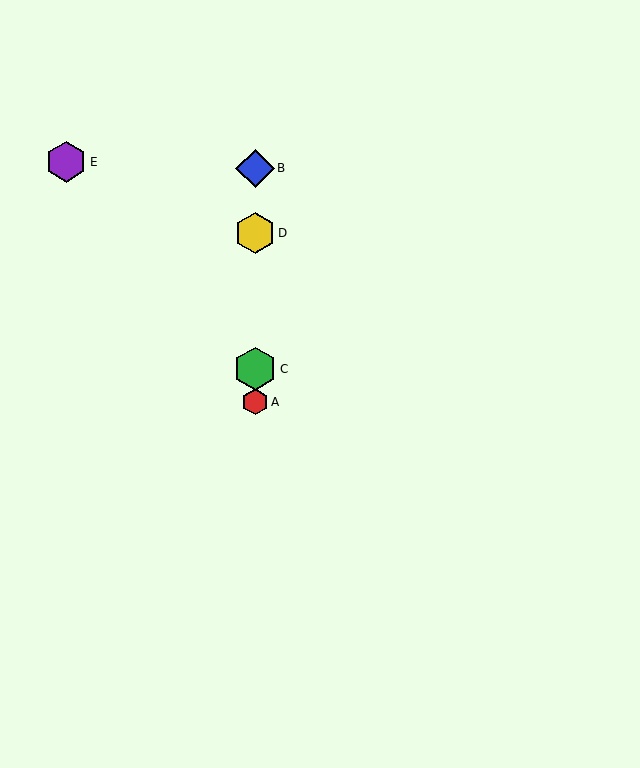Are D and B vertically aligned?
Yes, both are at x≈255.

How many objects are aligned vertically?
4 objects (A, B, C, D) are aligned vertically.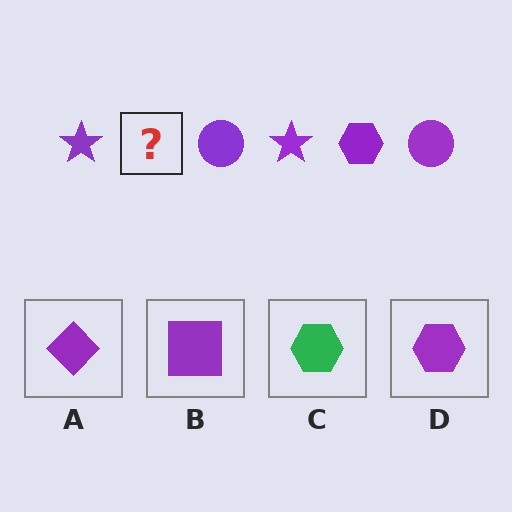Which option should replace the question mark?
Option D.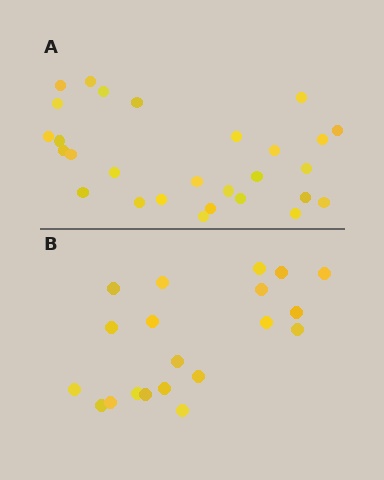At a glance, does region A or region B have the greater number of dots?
Region A (the top region) has more dots.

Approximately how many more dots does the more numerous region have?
Region A has roughly 8 or so more dots than region B.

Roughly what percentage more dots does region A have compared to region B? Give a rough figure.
About 40% more.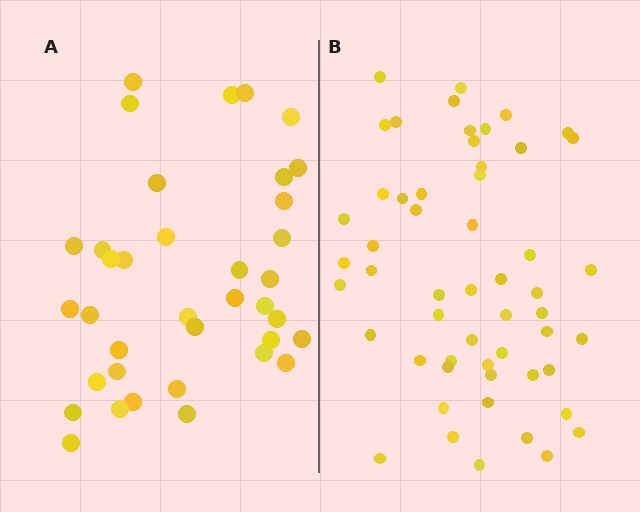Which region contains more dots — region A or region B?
Region B (the right region) has more dots.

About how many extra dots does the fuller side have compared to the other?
Region B has approximately 15 more dots than region A.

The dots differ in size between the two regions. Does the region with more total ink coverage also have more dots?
No. Region A has more total ink coverage because its dots are larger, but region B actually contains more individual dots. Total area can be misleading — the number of items is what matters here.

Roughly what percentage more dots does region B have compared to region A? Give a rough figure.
About 45% more.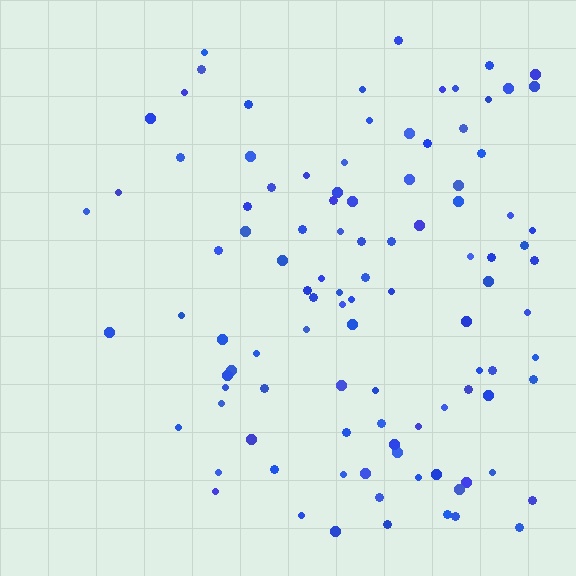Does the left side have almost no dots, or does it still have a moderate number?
Still a moderate number, just noticeably fewer than the right.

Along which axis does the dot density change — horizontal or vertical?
Horizontal.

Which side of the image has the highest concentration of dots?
The right.